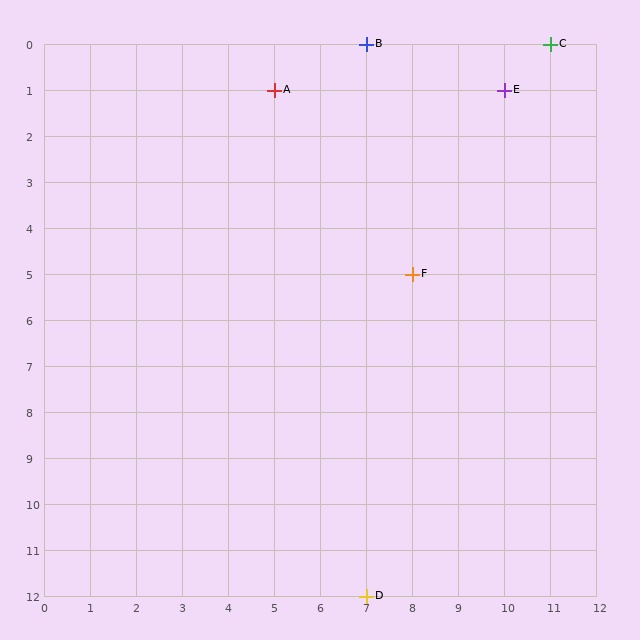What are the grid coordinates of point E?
Point E is at grid coordinates (10, 1).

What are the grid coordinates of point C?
Point C is at grid coordinates (11, 0).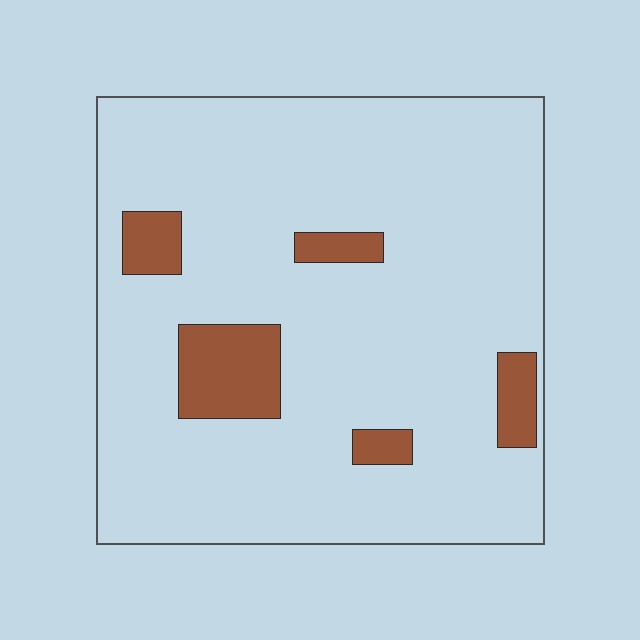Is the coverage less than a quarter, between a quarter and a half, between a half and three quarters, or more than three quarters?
Less than a quarter.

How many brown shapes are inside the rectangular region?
5.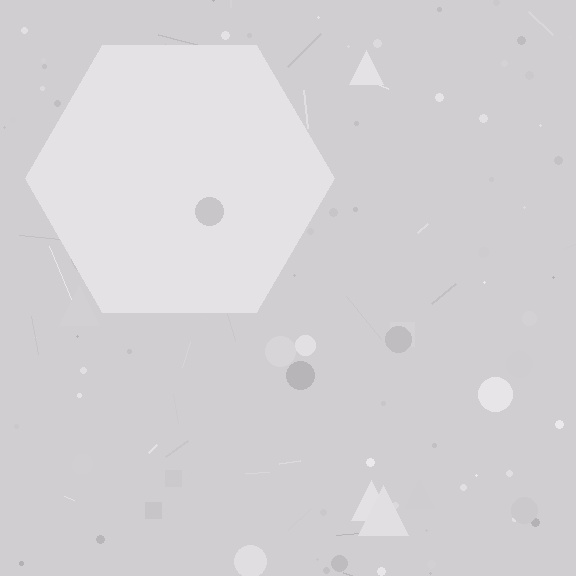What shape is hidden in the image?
A hexagon is hidden in the image.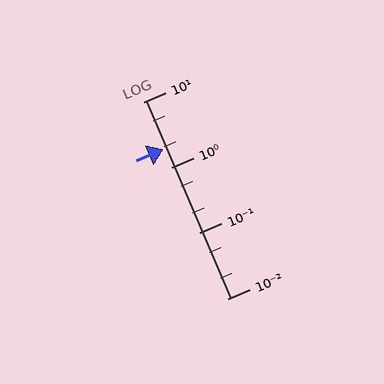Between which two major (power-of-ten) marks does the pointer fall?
The pointer is between 1 and 10.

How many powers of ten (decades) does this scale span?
The scale spans 3 decades, from 0.01 to 10.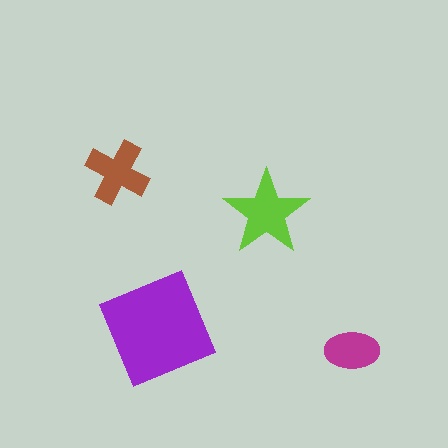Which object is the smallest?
The magenta ellipse.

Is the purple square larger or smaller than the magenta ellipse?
Larger.